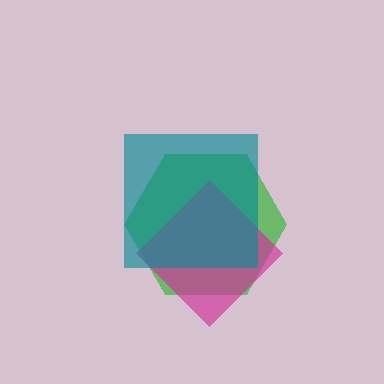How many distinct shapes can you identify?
There are 3 distinct shapes: a green hexagon, a magenta diamond, a teal square.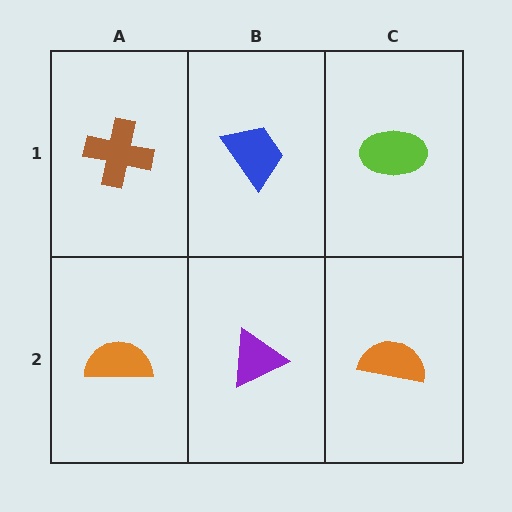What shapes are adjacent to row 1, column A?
An orange semicircle (row 2, column A), a blue trapezoid (row 1, column B).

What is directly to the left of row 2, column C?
A purple triangle.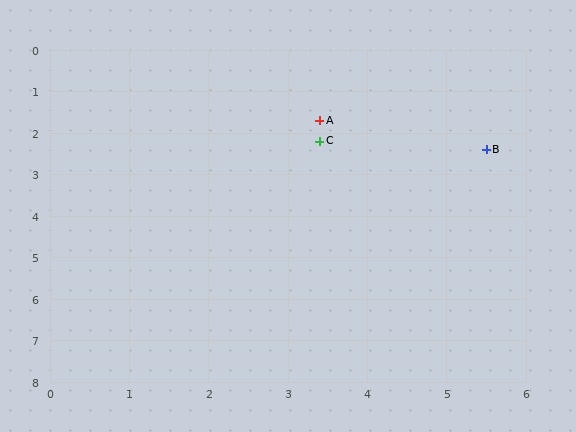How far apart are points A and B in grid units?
Points A and B are about 2.2 grid units apart.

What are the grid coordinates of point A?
Point A is at approximately (3.4, 1.7).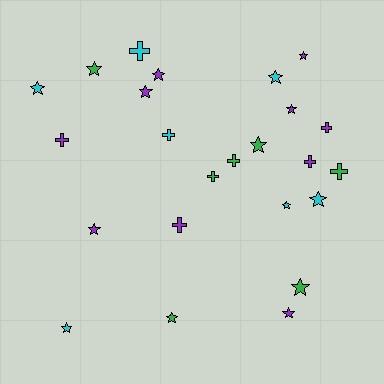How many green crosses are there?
There are 3 green crosses.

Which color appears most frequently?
Purple, with 10 objects.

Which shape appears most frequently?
Star, with 15 objects.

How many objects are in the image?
There are 24 objects.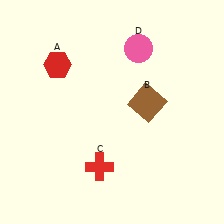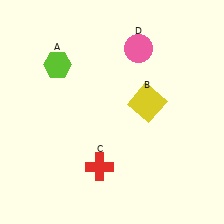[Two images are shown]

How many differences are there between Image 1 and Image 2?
There are 2 differences between the two images.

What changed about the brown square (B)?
In Image 1, B is brown. In Image 2, it changed to yellow.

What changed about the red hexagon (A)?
In Image 1, A is red. In Image 2, it changed to lime.